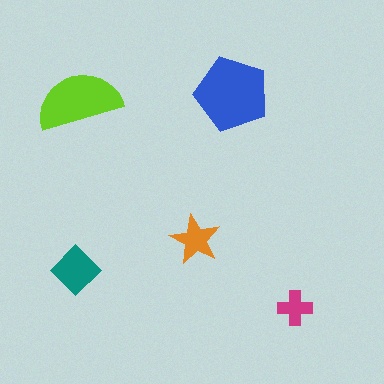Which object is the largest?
The blue pentagon.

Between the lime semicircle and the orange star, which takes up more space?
The lime semicircle.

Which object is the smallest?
The magenta cross.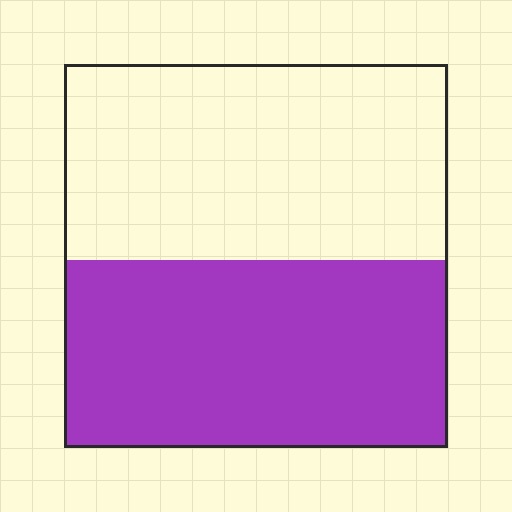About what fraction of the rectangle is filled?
About one half (1/2).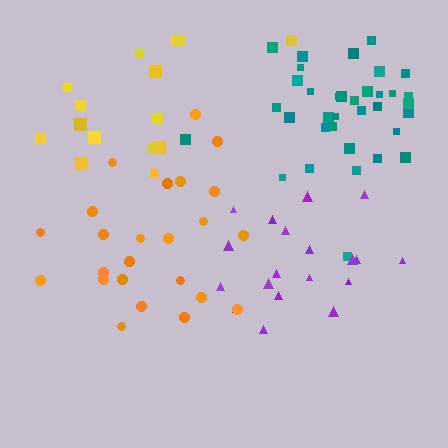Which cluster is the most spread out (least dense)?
Yellow.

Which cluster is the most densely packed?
Teal.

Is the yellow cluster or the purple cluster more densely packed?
Purple.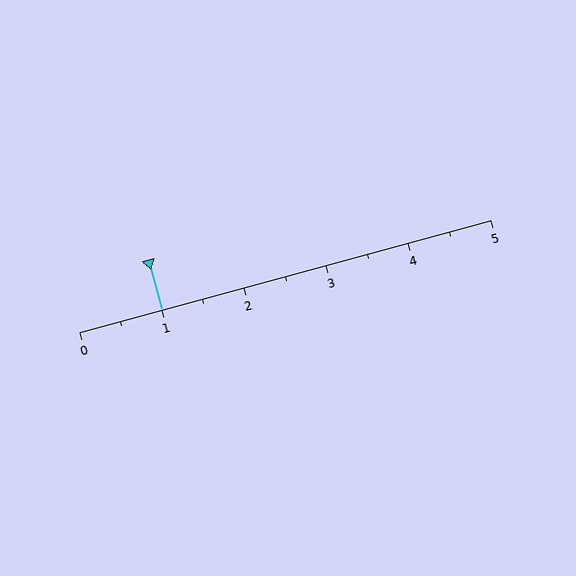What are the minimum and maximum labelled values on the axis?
The axis runs from 0 to 5.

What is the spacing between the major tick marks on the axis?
The major ticks are spaced 1 apart.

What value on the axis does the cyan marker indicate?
The marker indicates approximately 1.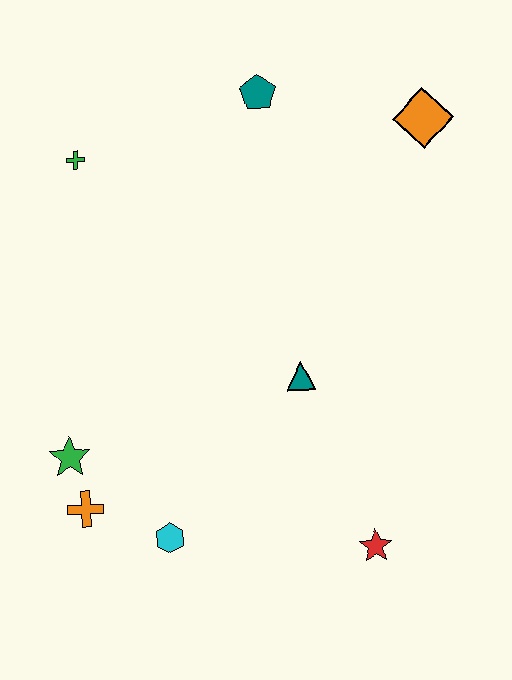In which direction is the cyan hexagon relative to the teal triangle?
The cyan hexagon is below the teal triangle.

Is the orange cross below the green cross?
Yes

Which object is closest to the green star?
The orange cross is closest to the green star.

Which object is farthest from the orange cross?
The orange diamond is farthest from the orange cross.